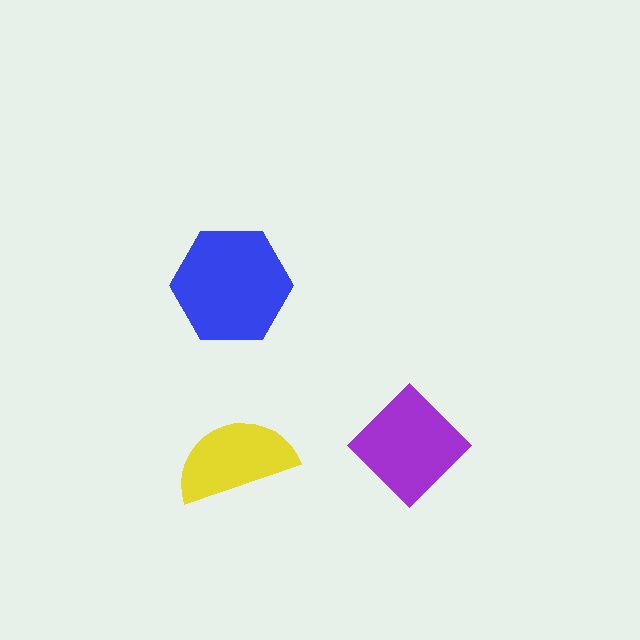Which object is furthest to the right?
The purple diamond is rightmost.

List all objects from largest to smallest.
The blue hexagon, the purple diamond, the yellow semicircle.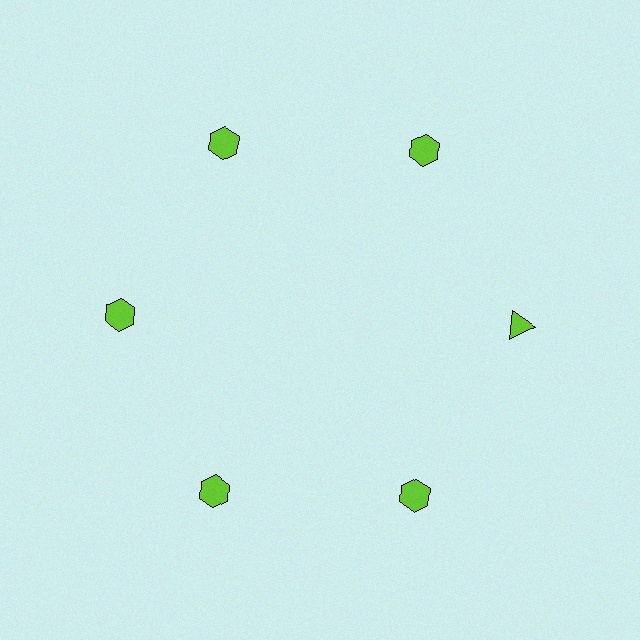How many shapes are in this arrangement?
There are 6 shapes arranged in a ring pattern.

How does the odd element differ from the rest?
It has a different shape: triangle instead of hexagon.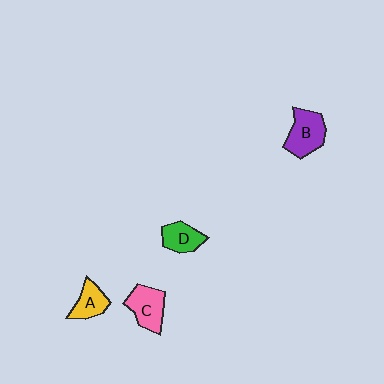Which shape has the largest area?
Shape B (purple).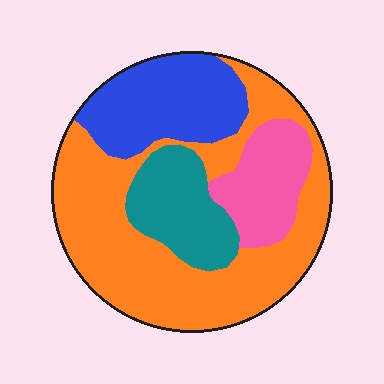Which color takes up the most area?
Orange, at roughly 50%.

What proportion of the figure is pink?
Pink takes up about one eighth (1/8) of the figure.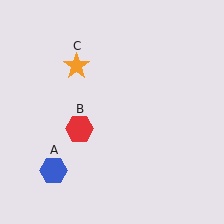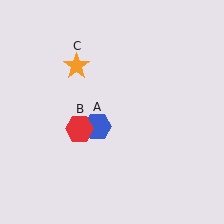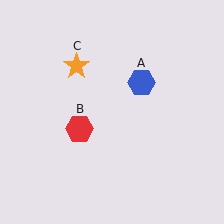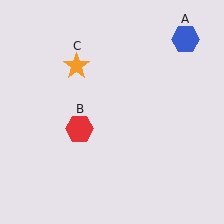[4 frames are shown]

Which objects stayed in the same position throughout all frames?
Red hexagon (object B) and orange star (object C) remained stationary.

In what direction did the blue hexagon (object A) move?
The blue hexagon (object A) moved up and to the right.